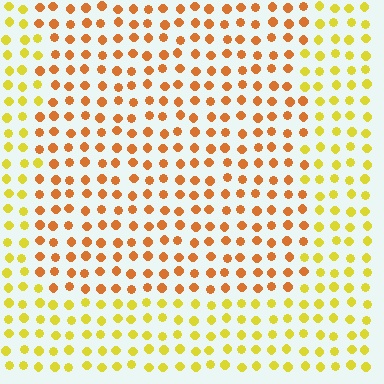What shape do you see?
I see a rectangle.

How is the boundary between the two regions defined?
The boundary is defined purely by a slight shift in hue (about 35 degrees). Spacing, size, and orientation are identical on both sides.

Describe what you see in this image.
The image is filled with small yellow elements in a uniform arrangement. A rectangle-shaped region is visible where the elements are tinted to a slightly different hue, forming a subtle color boundary.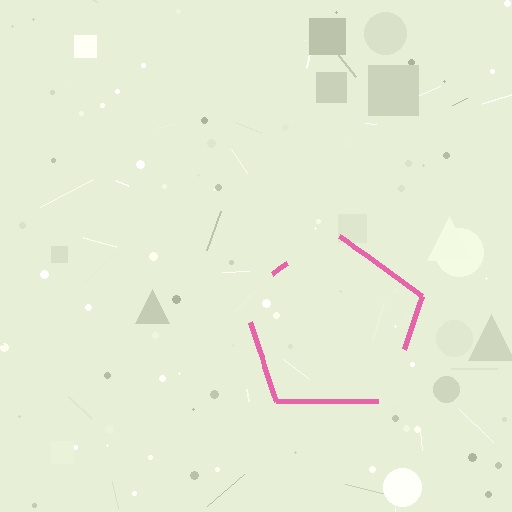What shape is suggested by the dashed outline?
The dashed outline suggests a pentagon.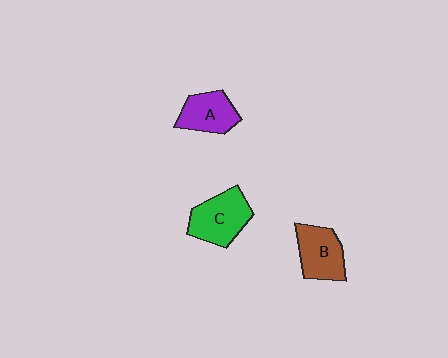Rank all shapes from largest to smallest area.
From largest to smallest: C (green), B (brown), A (purple).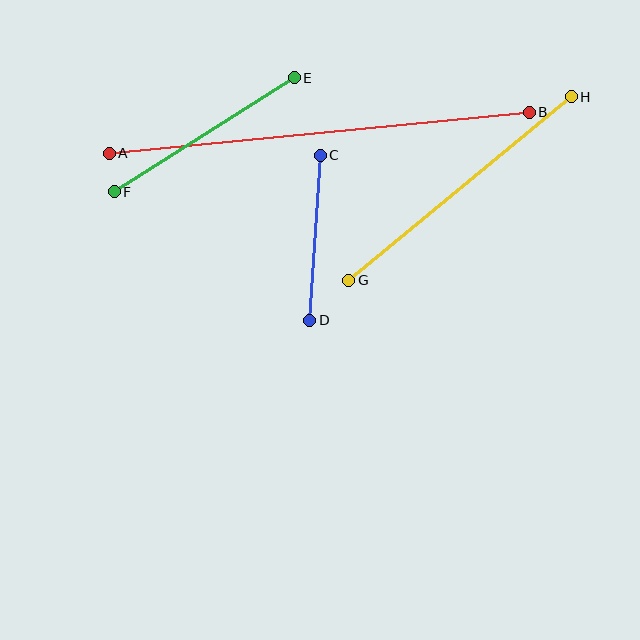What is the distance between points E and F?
The distance is approximately 213 pixels.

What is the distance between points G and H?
The distance is approximately 288 pixels.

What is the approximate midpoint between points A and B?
The midpoint is at approximately (319, 133) pixels.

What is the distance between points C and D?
The distance is approximately 165 pixels.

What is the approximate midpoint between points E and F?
The midpoint is at approximately (204, 135) pixels.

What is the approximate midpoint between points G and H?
The midpoint is at approximately (460, 188) pixels.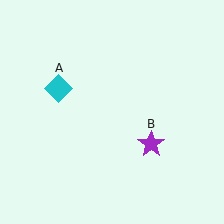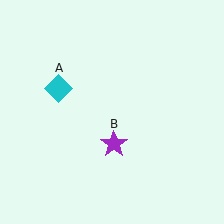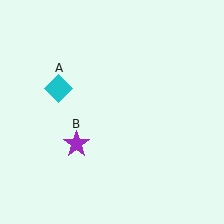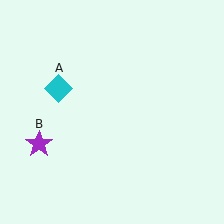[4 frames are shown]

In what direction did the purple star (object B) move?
The purple star (object B) moved left.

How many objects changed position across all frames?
1 object changed position: purple star (object B).